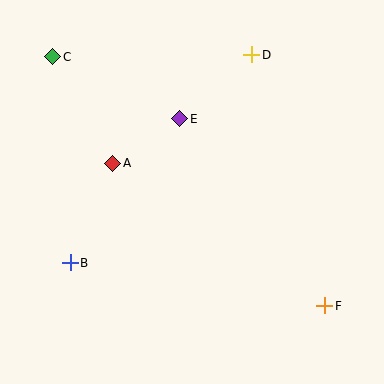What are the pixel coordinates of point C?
Point C is at (53, 57).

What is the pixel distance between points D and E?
The distance between D and E is 97 pixels.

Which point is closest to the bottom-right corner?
Point F is closest to the bottom-right corner.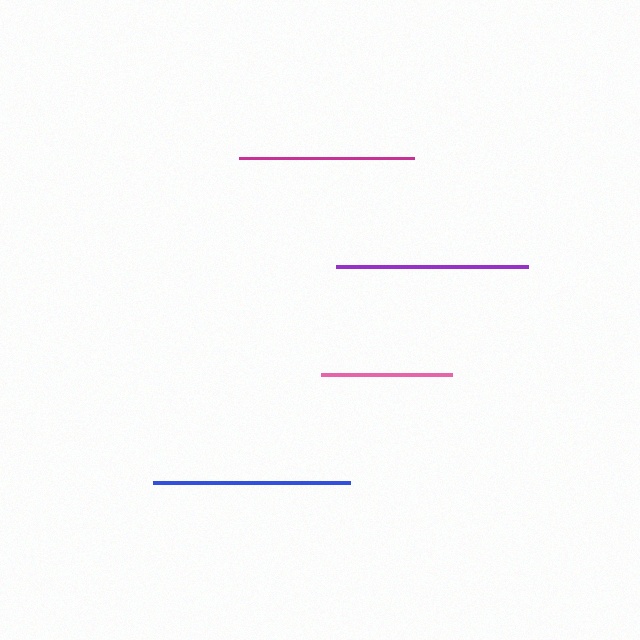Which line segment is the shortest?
The pink line is the shortest at approximately 130 pixels.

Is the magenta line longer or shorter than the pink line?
The magenta line is longer than the pink line.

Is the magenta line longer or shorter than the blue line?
The blue line is longer than the magenta line.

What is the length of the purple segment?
The purple segment is approximately 192 pixels long.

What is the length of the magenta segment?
The magenta segment is approximately 175 pixels long.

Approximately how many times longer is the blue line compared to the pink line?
The blue line is approximately 1.5 times the length of the pink line.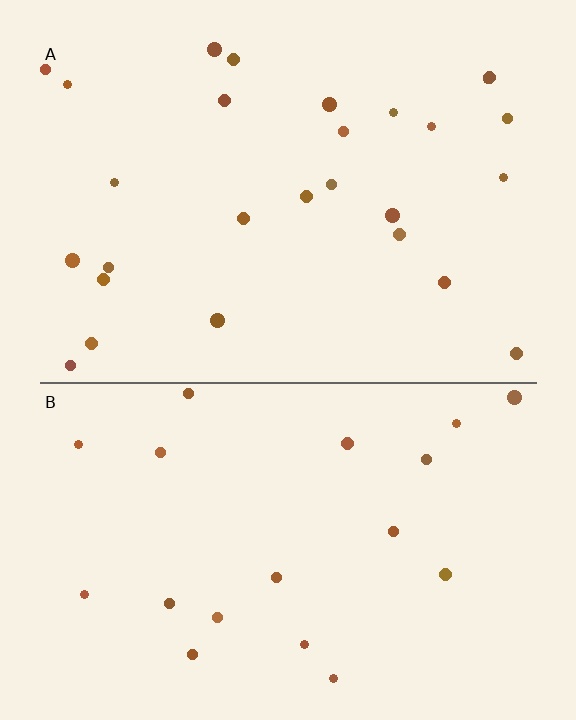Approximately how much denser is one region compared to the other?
Approximately 1.5× — region A over region B.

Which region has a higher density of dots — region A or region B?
A (the top).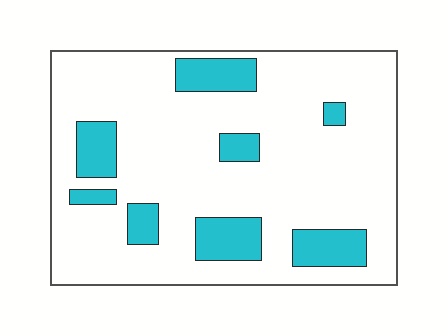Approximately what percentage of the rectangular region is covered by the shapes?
Approximately 20%.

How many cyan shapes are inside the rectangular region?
8.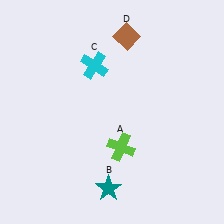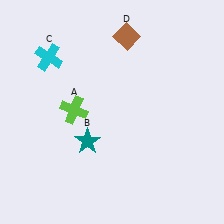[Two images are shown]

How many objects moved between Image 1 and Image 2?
3 objects moved between the two images.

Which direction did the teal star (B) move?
The teal star (B) moved up.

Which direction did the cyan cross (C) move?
The cyan cross (C) moved left.